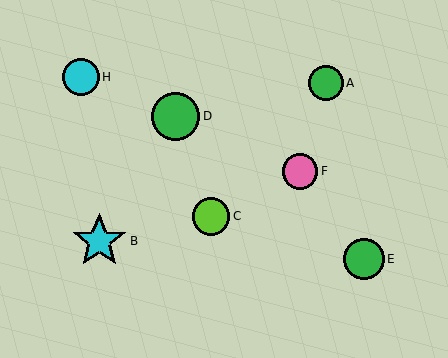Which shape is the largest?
The cyan star (labeled B) is the largest.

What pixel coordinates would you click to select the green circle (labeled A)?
Click at (326, 83) to select the green circle A.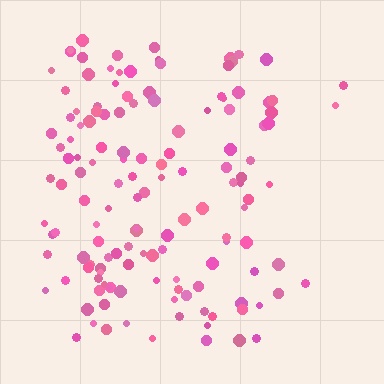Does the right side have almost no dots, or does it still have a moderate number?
Still a moderate number, just noticeably fewer than the left.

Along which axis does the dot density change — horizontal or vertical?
Horizontal.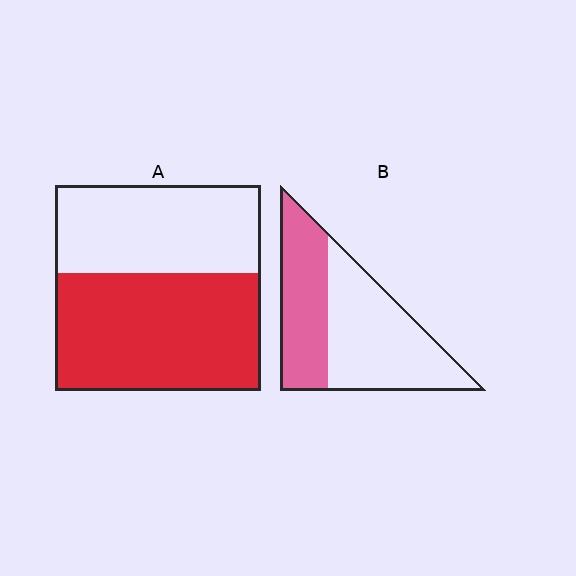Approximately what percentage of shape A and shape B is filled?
A is approximately 55% and B is approximately 40%.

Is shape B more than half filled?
No.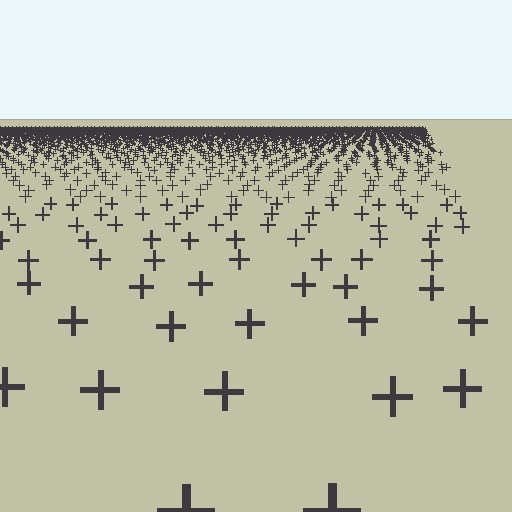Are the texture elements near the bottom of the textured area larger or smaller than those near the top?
Larger. Near the bottom, elements are closer to the viewer and appear at a bigger on-screen size.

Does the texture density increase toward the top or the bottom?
Density increases toward the top.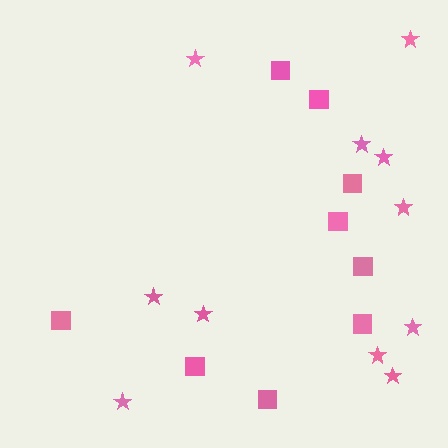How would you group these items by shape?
There are 2 groups: one group of stars (11) and one group of squares (9).